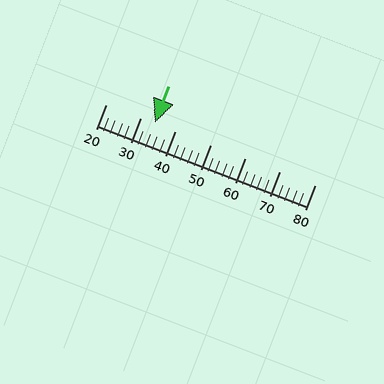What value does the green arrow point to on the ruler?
The green arrow points to approximately 34.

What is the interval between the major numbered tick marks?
The major tick marks are spaced 10 units apart.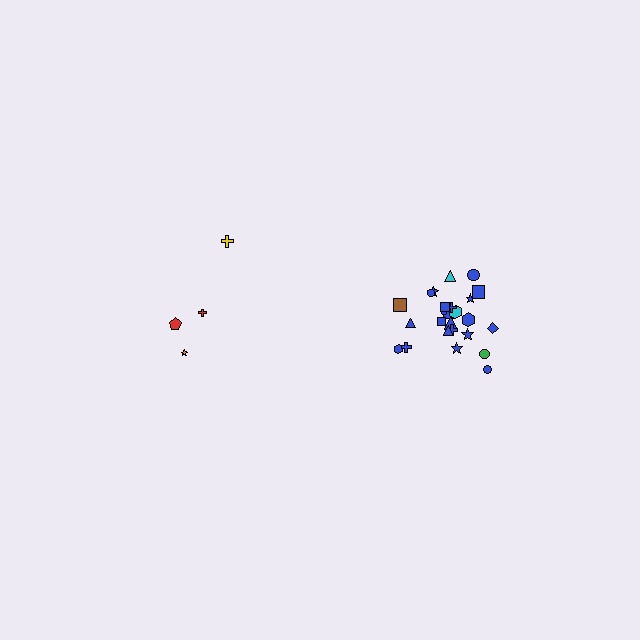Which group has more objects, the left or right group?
The right group.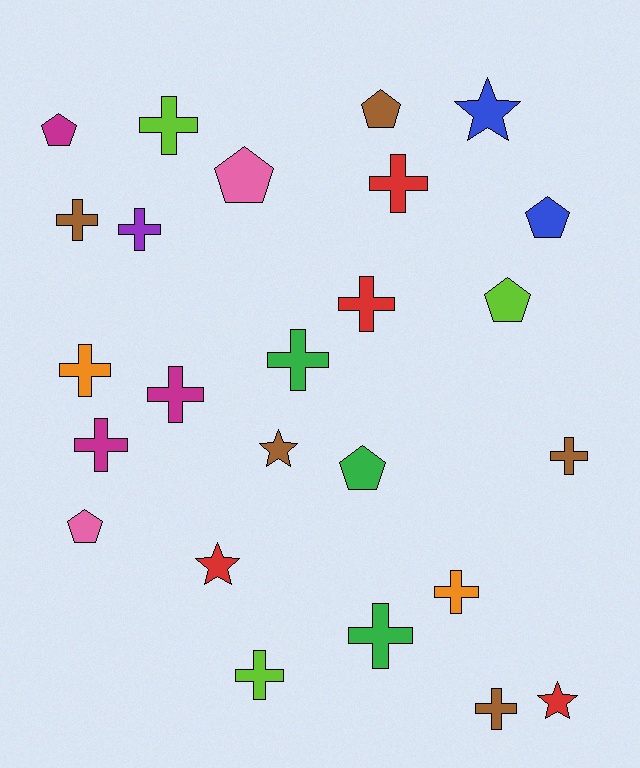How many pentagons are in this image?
There are 7 pentagons.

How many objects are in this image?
There are 25 objects.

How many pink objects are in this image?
There are 2 pink objects.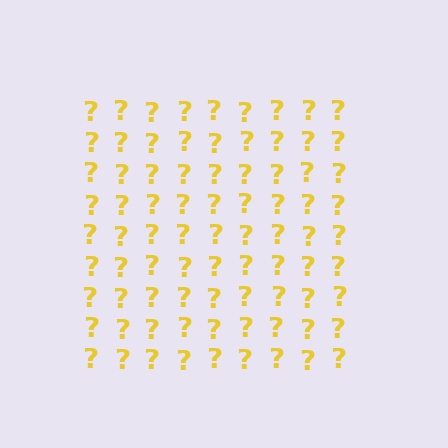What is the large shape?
The large shape is a square.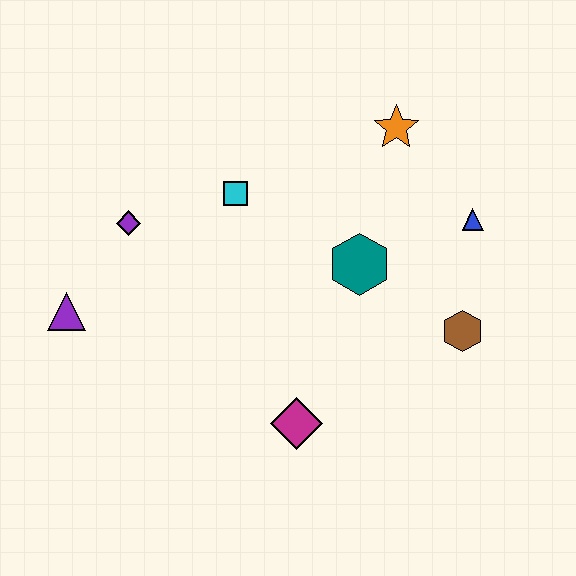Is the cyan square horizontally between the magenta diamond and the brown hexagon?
No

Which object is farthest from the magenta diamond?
The orange star is farthest from the magenta diamond.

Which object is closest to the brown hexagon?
The blue triangle is closest to the brown hexagon.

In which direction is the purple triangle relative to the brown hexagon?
The purple triangle is to the left of the brown hexagon.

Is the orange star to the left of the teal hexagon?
No